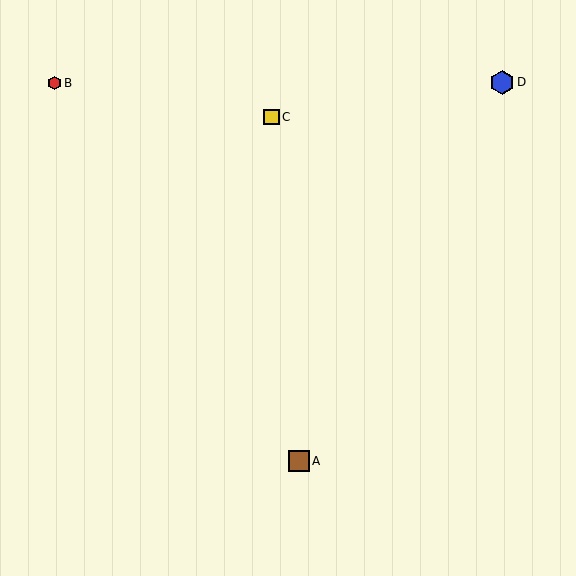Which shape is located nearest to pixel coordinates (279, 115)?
The yellow square (labeled C) at (271, 117) is nearest to that location.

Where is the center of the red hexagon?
The center of the red hexagon is at (55, 83).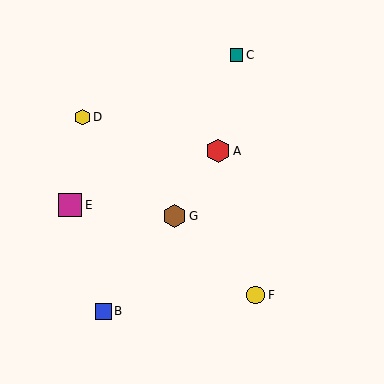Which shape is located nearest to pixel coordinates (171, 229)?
The brown hexagon (labeled G) at (175, 216) is nearest to that location.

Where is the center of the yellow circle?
The center of the yellow circle is at (256, 295).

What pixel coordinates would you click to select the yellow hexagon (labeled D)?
Click at (83, 117) to select the yellow hexagon D.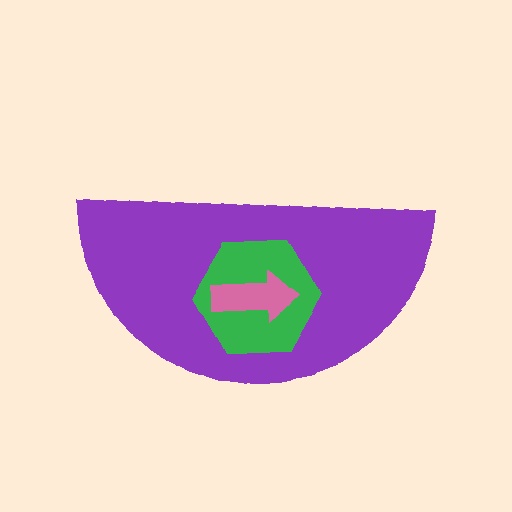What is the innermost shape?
The pink arrow.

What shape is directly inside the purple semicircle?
The green hexagon.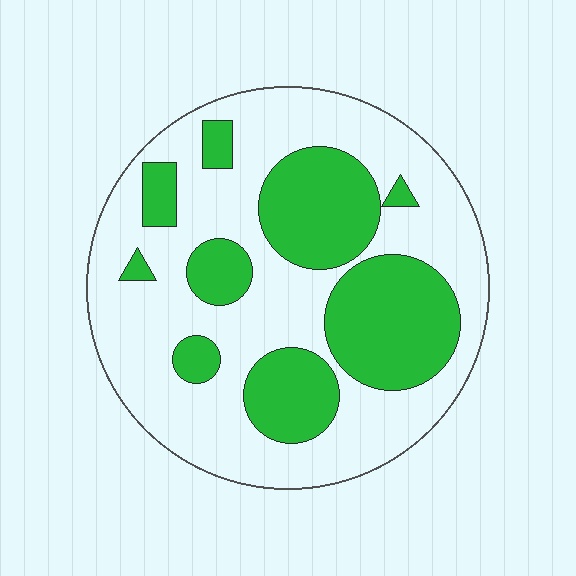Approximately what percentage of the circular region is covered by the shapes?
Approximately 35%.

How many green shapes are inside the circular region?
9.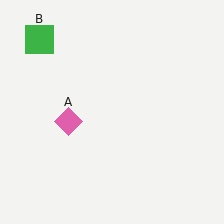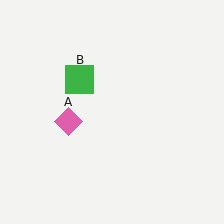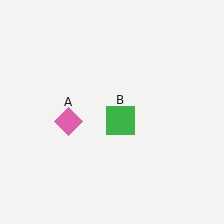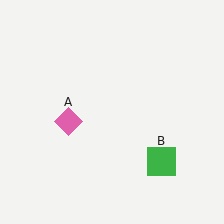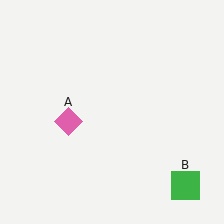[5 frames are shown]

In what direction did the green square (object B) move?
The green square (object B) moved down and to the right.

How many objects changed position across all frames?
1 object changed position: green square (object B).